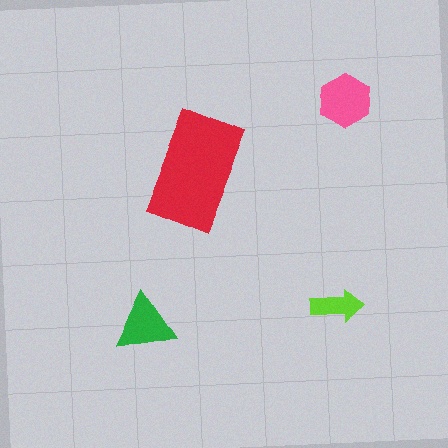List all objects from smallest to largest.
The lime arrow, the green triangle, the pink hexagon, the red rectangle.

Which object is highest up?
The pink hexagon is topmost.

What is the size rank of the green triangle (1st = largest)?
3rd.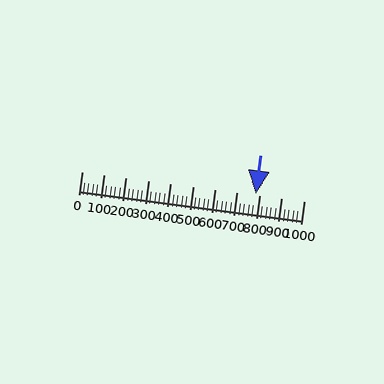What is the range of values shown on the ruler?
The ruler shows values from 0 to 1000.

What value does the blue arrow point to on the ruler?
The blue arrow points to approximately 782.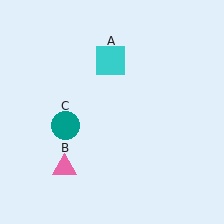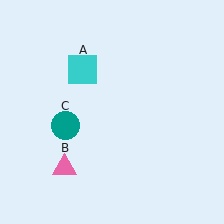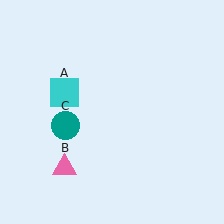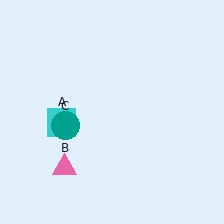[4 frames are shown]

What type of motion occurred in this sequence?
The cyan square (object A) rotated counterclockwise around the center of the scene.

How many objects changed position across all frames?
1 object changed position: cyan square (object A).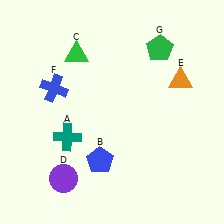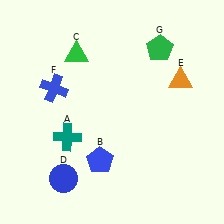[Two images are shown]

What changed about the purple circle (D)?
In Image 1, D is purple. In Image 2, it changed to blue.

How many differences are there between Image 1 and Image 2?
There is 1 difference between the two images.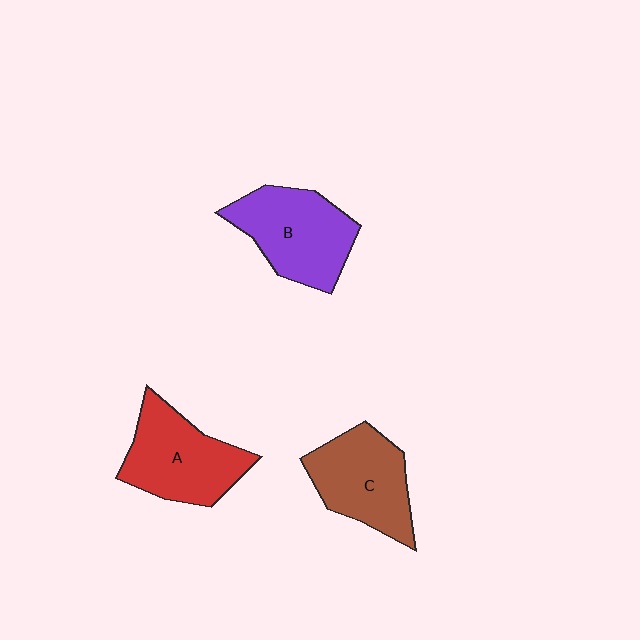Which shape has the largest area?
Shape B (purple).